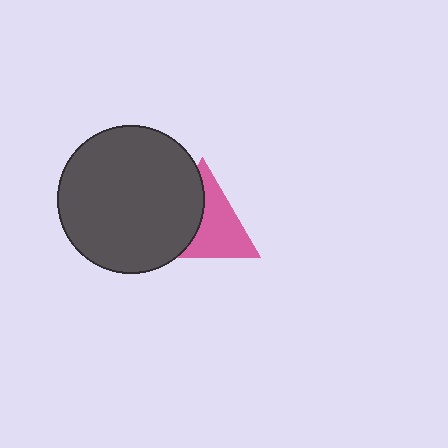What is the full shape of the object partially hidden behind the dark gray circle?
The partially hidden object is a pink triangle.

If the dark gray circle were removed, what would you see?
You would see the complete pink triangle.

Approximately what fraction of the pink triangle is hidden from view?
Roughly 44% of the pink triangle is hidden behind the dark gray circle.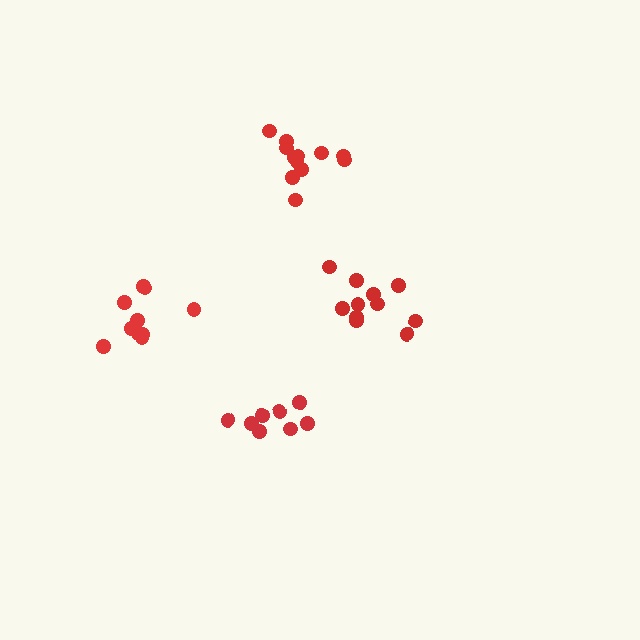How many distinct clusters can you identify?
There are 4 distinct clusters.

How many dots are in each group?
Group 1: 8 dots, Group 2: 12 dots, Group 3: 11 dots, Group 4: 10 dots (41 total).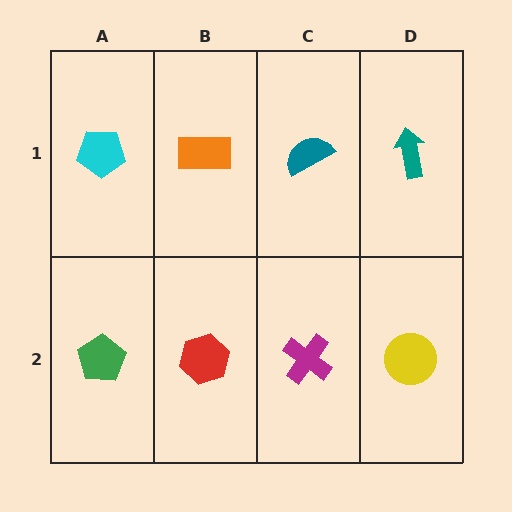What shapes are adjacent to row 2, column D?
A teal arrow (row 1, column D), a magenta cross (row 2, column C).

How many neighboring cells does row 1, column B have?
3.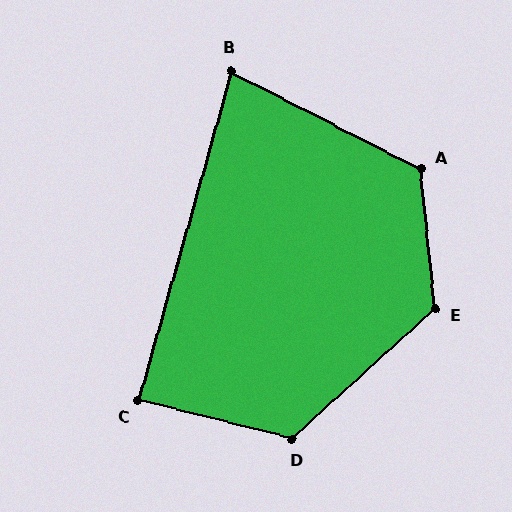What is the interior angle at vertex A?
Approximately 123 degrees (obtuse).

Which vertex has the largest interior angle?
E, at approximately 127 degrees.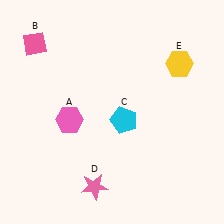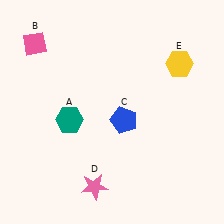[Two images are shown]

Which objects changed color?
A changed from pink to teal. C changed from cyan to blue.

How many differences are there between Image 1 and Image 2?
There are 2 differences between the two images.